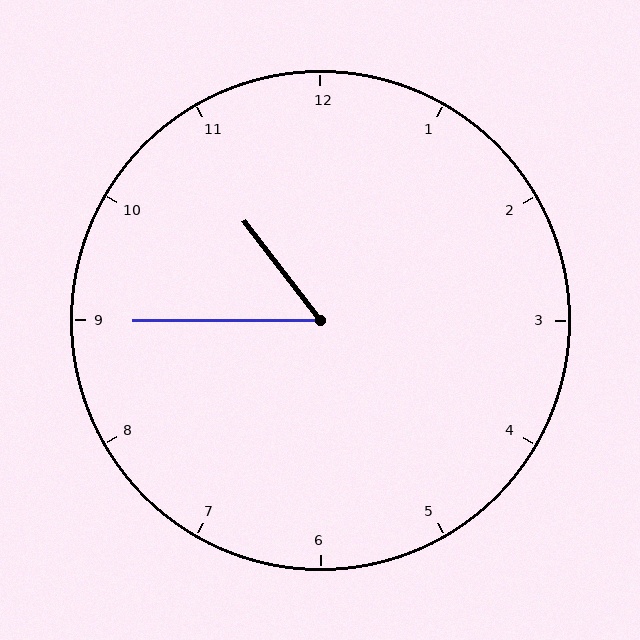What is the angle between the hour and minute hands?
Approximately 52 degrees.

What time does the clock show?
10:45.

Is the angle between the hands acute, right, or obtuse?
It is acute.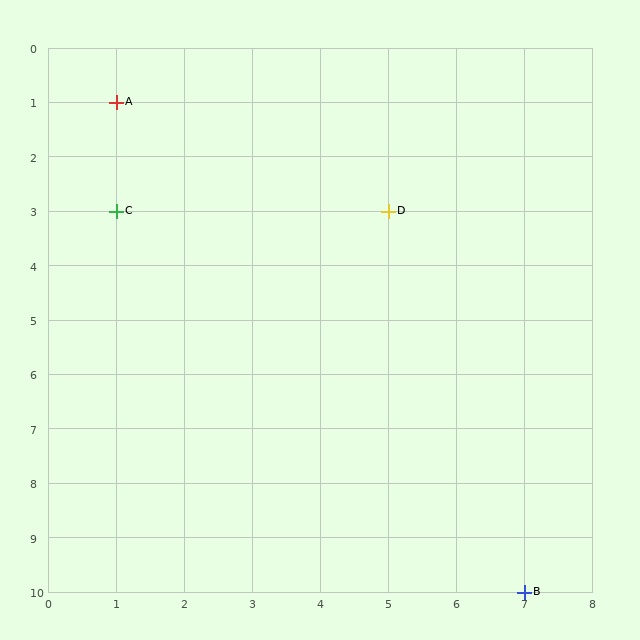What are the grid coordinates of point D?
Point D is at grid coordinates (5, 3).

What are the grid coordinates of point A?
Point A is at grid coordinates (1, 1).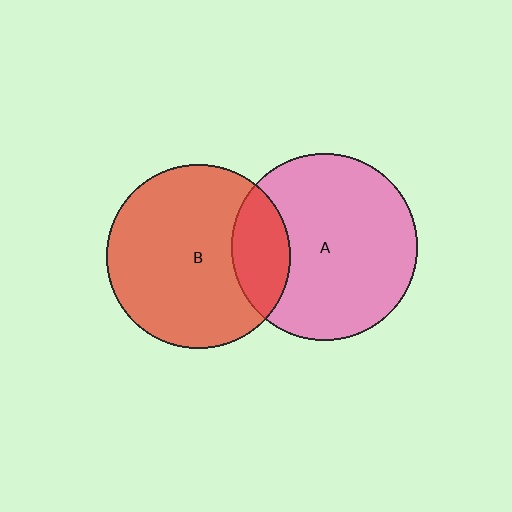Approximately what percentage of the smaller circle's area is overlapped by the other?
Approximately 20%.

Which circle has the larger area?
Circle A (pink).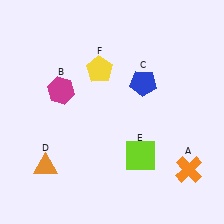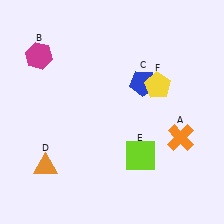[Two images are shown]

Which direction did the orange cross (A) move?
The orange cross (A) moved up.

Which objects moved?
The objects that moved are: the orange cross (A), the magenta hexagon (B), the yellow pentagon (F).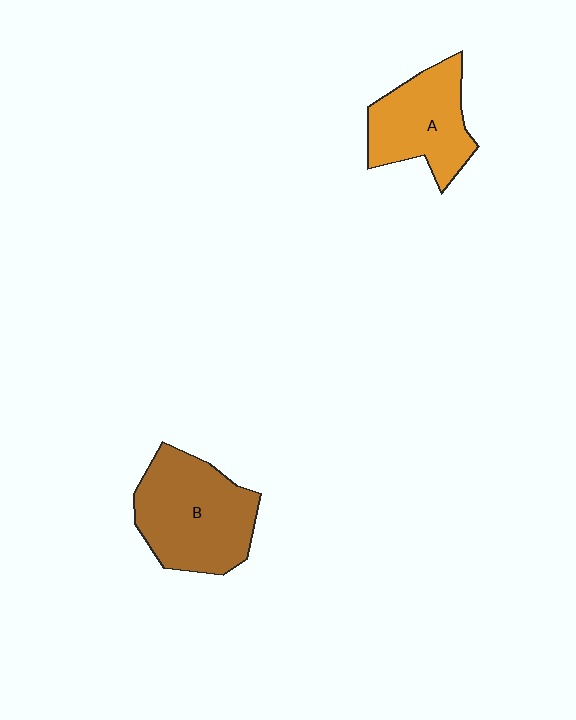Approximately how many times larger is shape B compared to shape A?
Approximately 1.3 times.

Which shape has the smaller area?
Shape A (orange).